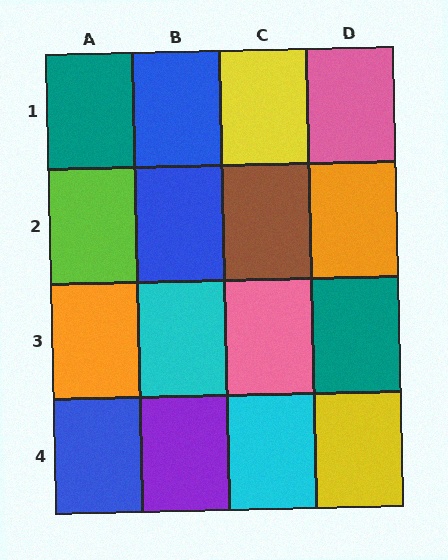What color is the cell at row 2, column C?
Brown.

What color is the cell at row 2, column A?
Lime.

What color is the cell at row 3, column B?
Cyan.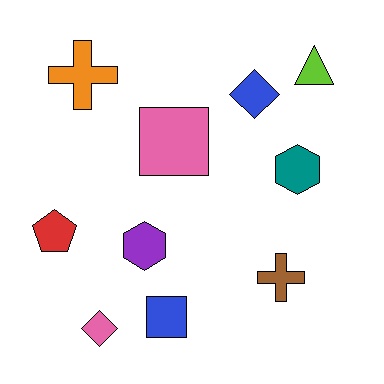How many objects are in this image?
There are 10 objects.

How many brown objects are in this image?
There is 1 brown object.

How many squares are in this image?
There are 2 squares.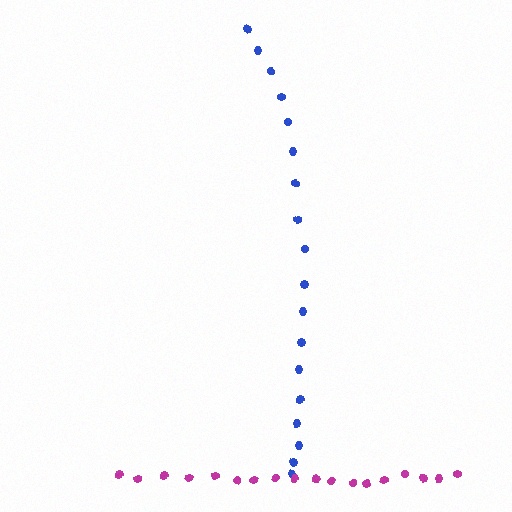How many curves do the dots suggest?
There are 2 distinct paths.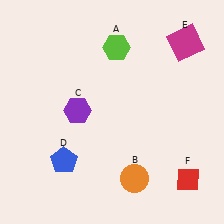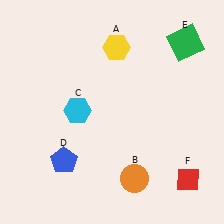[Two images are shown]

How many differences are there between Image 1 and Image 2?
There are 3 differences between the two images.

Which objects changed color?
A changed from lime to yellow. C changed from purple to cyan. E changed from magenta to green.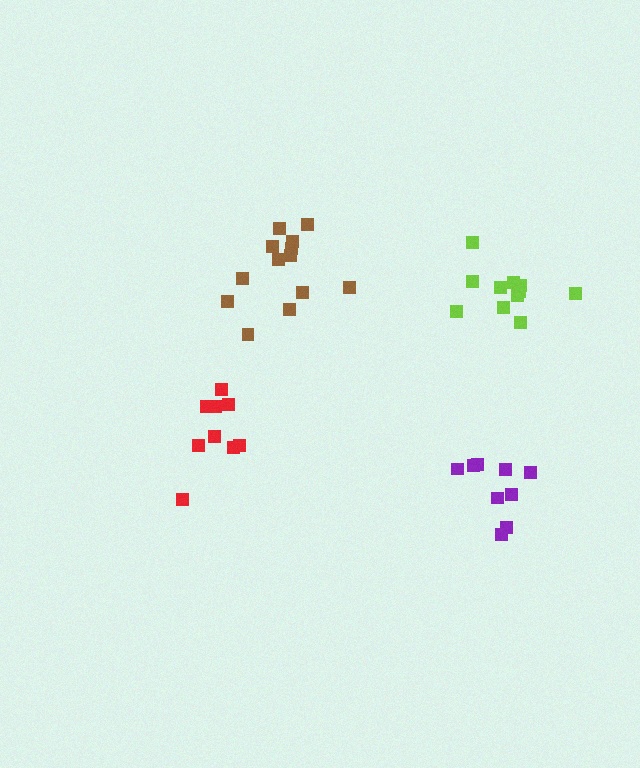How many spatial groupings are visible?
There are 4 spatial groupings.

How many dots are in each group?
Group 1: 9 dots, Group 2: 9 dots, Group 3: 13 dots, Group 4: 11 dots (42 total).